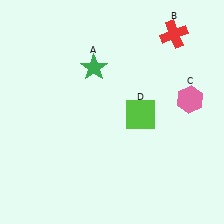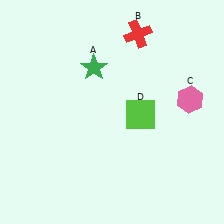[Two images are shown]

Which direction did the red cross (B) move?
The red cross (B) moved left.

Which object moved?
The red cross (B) moved left.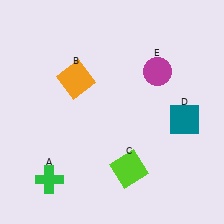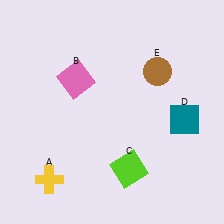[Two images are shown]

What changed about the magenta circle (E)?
In Image 1, E is magenta. In Image 2, it changed to brown.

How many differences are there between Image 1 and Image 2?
There are 3 differences between the two images.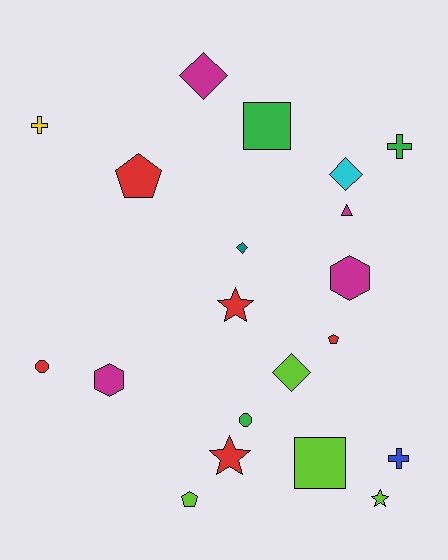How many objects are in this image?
There are 20 objects.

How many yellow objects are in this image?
There is 1 yellow object.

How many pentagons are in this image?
There are 3 pentagons.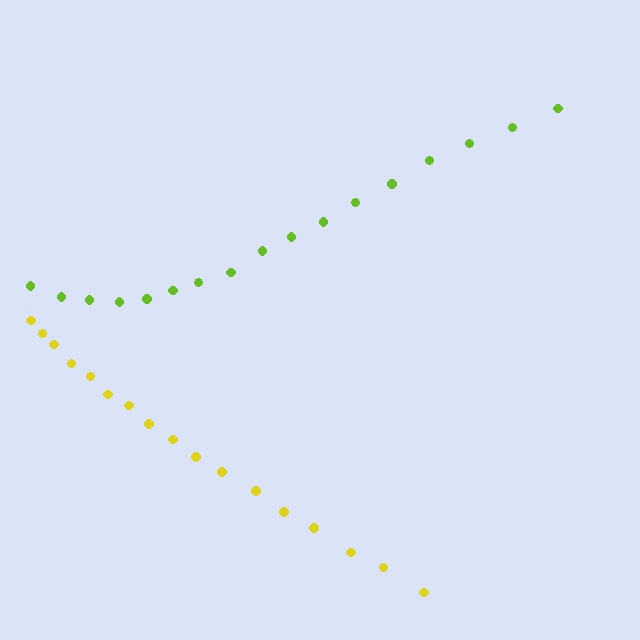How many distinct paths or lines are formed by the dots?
There are 2 distinct paths.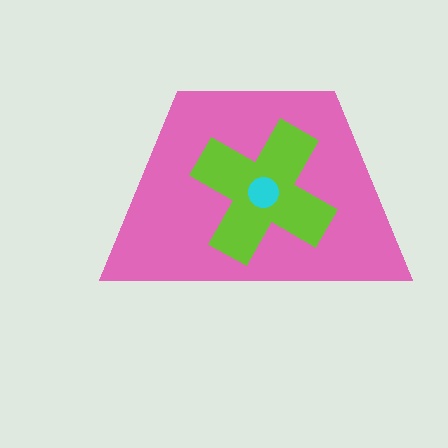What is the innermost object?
The cyan circle.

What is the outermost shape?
The pink trapezoid.